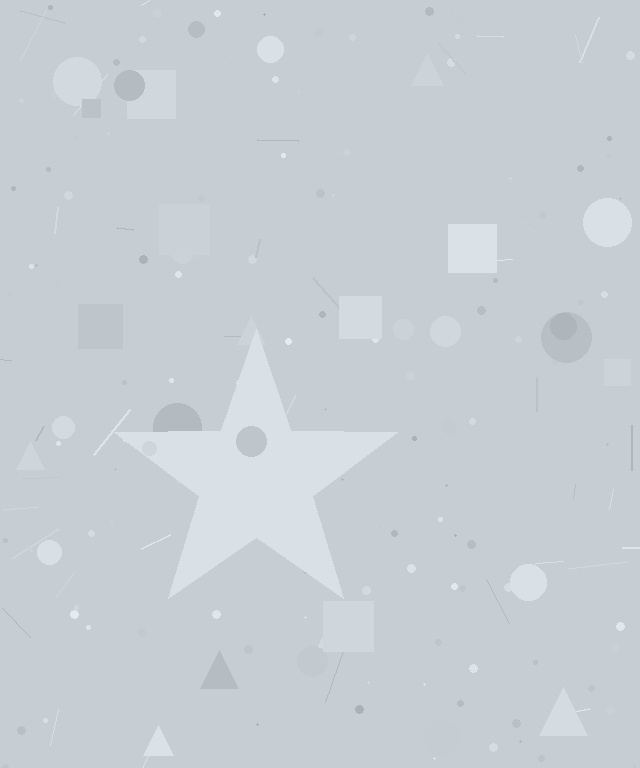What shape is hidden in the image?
A star is hidden in the image.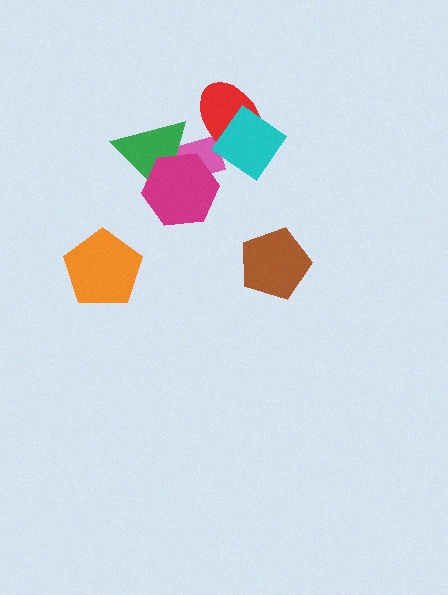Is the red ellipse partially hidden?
Yes, it is partially covered by another shape.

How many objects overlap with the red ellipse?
2 objects overlap with the red ellipse.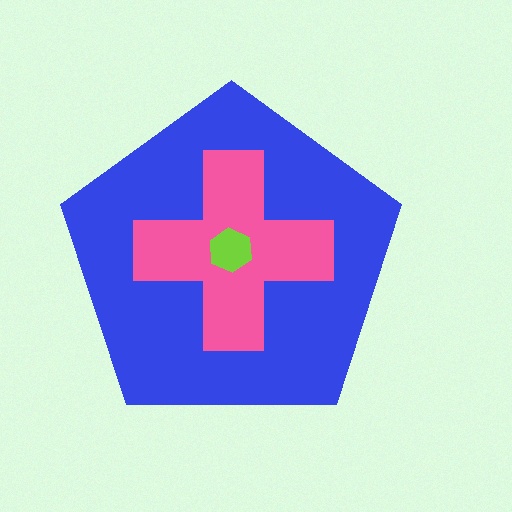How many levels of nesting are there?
3.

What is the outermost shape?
The blue pentagon.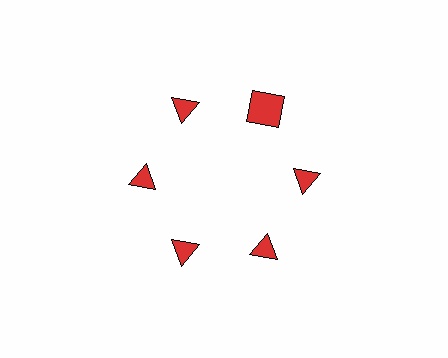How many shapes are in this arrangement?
There are 6 shapes arranged in a ring pattern.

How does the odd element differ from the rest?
It has a different shape: square instead of triangle.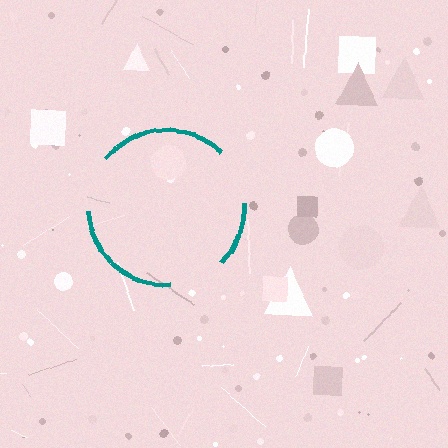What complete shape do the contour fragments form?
The contour fragments form a circle.